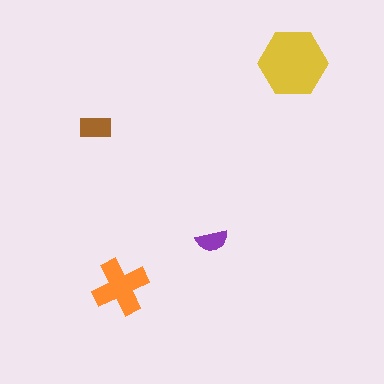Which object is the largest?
The yellow hexagon.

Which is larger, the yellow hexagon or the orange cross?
The yellow hexagon.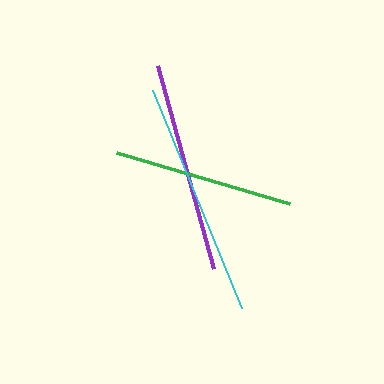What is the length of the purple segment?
The purple segment is approximately 211 pixels long.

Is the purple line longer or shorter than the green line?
The purple line is longer than the green line.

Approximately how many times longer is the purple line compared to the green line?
The purple line is approximately 1.2 times the length of the green line.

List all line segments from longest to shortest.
From longest to shortest: cyan, purple, green.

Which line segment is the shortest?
The green line is the shortest at approximately 180 pixels.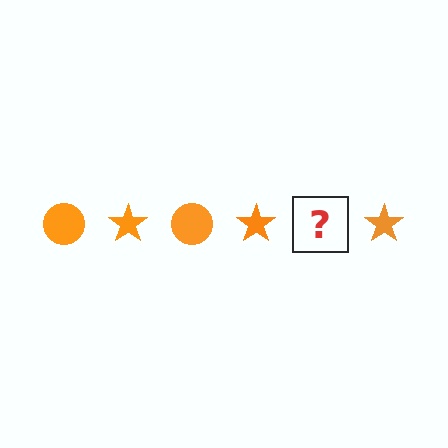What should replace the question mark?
The question mark should be replaced with an orange circle.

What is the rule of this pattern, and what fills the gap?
The rule is that the pattern cycles through circle, star shapes in orange. The gap should be filled with an orange circle.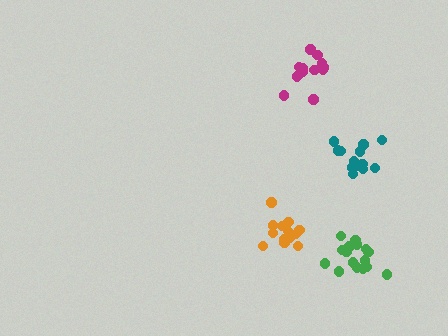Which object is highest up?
The magenta cluster is topmost.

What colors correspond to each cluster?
The clusters are colored: orange, teal, magenta, green.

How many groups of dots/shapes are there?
There are 4 groups.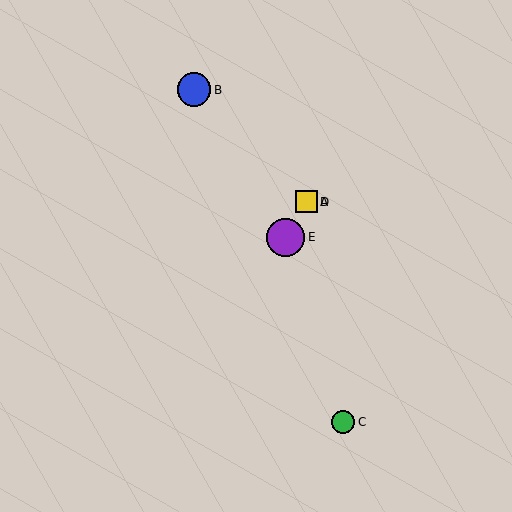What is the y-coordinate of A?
Object A is at y≈202.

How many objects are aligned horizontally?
2 objects (A, D) are aligned horizontally.